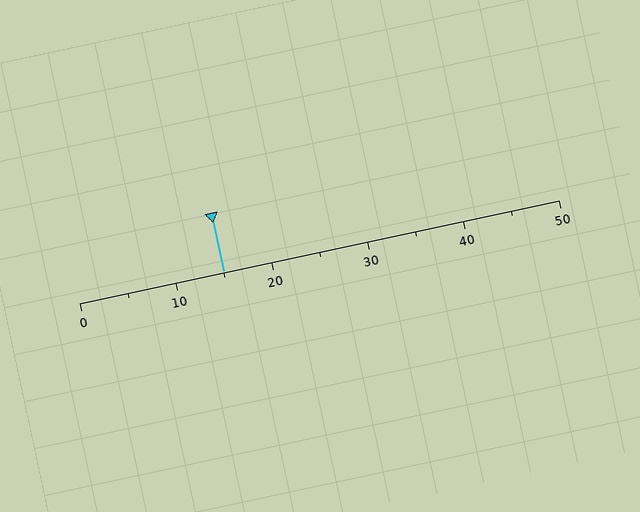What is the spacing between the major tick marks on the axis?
The major ticks are spaced 10 apart.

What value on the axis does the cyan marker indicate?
The marker indicates approximately 15.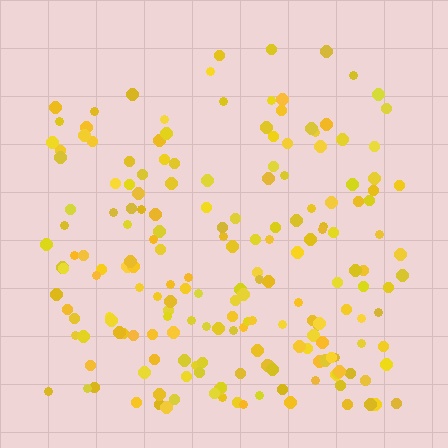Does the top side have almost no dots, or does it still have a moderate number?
Still a moderate number, just noticeably fewer than the bottom.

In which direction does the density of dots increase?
From top to bottom, with the bottom side densest.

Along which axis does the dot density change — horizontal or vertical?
Vertical.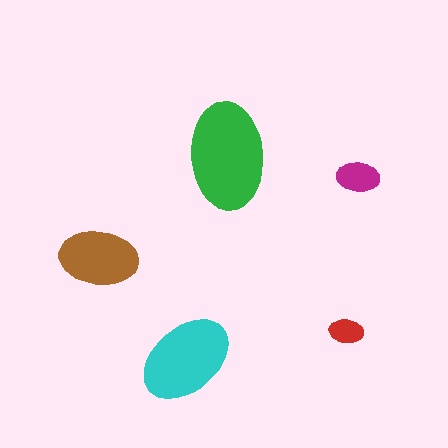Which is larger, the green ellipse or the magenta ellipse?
The green one.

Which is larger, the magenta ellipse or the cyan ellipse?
The cyan one.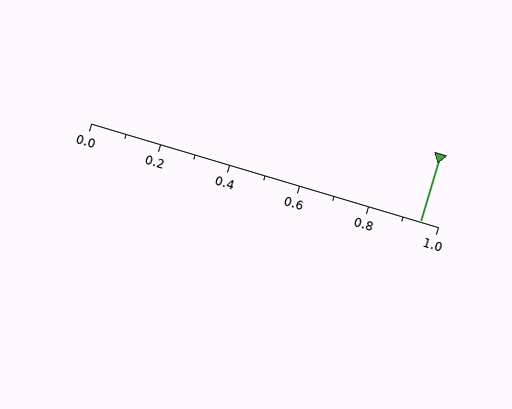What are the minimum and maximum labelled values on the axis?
The axis runs from 0.0 to 1.0.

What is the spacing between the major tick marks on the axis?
The major ticks are spaced 0.2 apart.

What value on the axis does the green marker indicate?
The marker indicates approximately 0.95.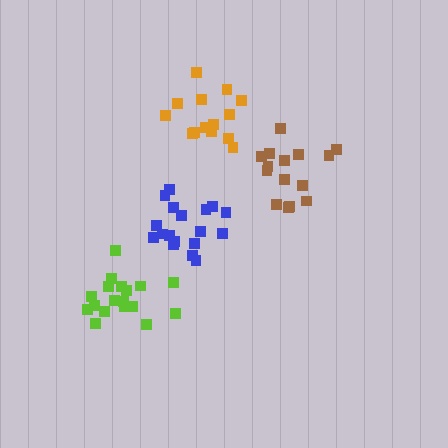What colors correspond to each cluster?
The clusters are colored: lime, blue, orange, brown.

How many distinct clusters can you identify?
There are 4 distinct clusters.